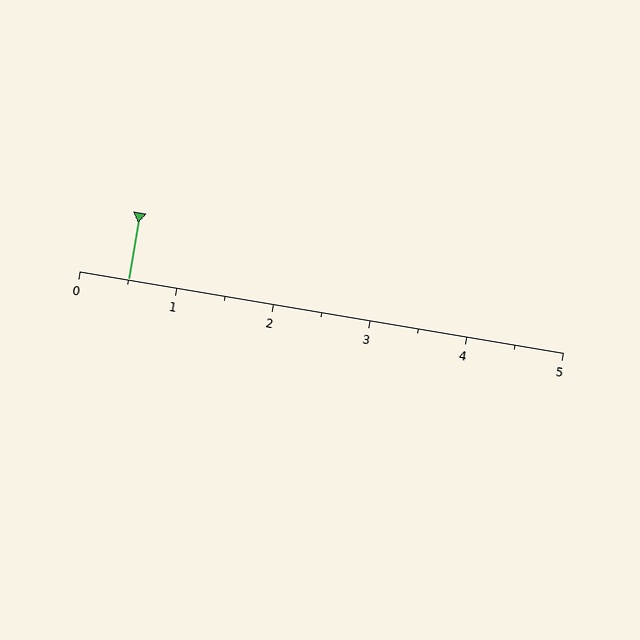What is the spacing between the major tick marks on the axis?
The major ticks are spaced 1 apart.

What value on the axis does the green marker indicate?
The marker indicates approximately 0.5.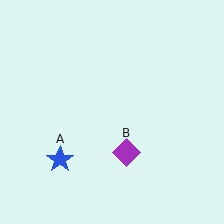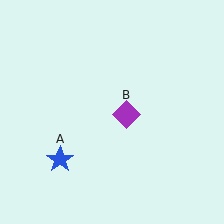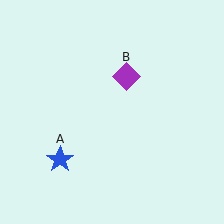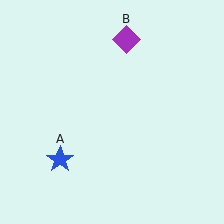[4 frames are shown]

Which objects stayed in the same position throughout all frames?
Blue star (object A) remained stationary.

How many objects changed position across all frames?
1 object changed position: purple diamond (object B).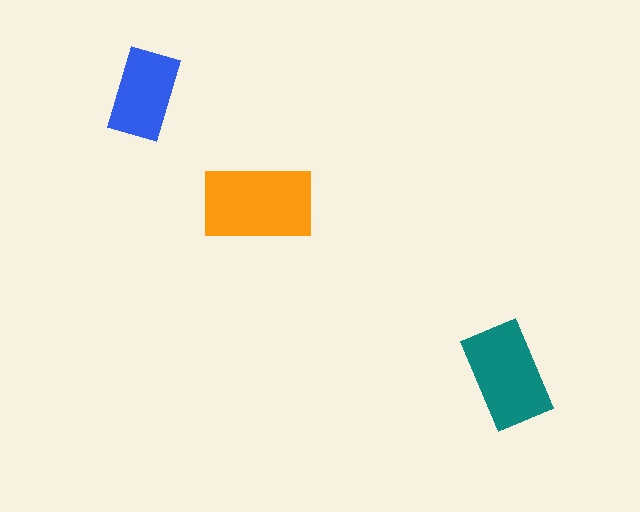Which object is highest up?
The blue rectangle is topmost.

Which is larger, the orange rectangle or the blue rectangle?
The orange one.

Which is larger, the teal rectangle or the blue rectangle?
The teal one.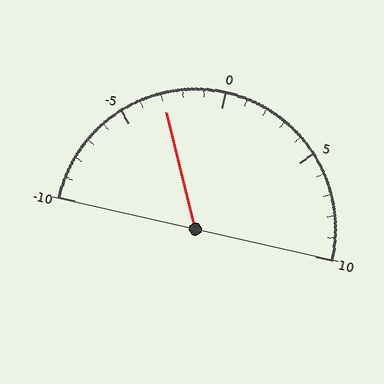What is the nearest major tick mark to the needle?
The nearest major tick mark is -5.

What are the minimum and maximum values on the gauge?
The gauge ranges from -10 to 10.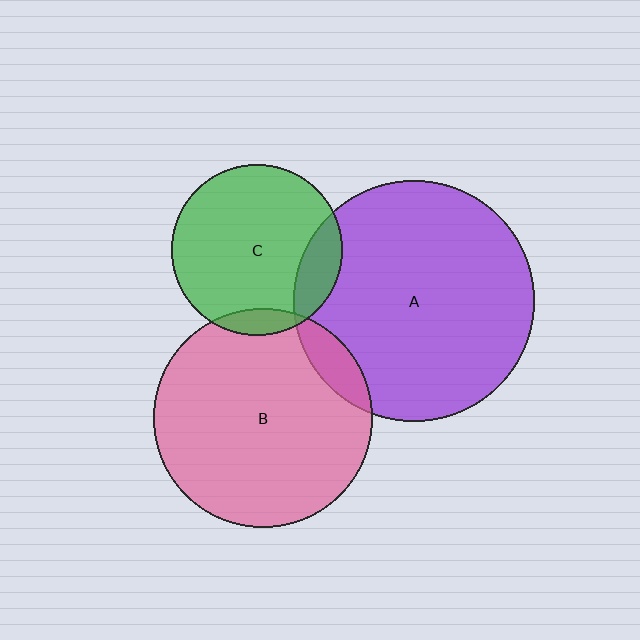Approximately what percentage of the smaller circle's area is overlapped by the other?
Approximately 15%.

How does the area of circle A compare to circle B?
Approximately 1.2 times.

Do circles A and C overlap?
Yes.